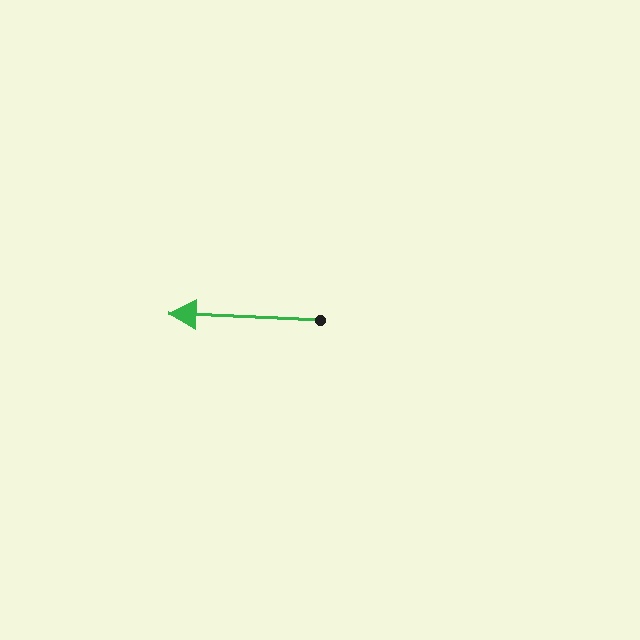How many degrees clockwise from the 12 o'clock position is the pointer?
Approximately 273 degrees.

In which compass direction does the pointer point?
West.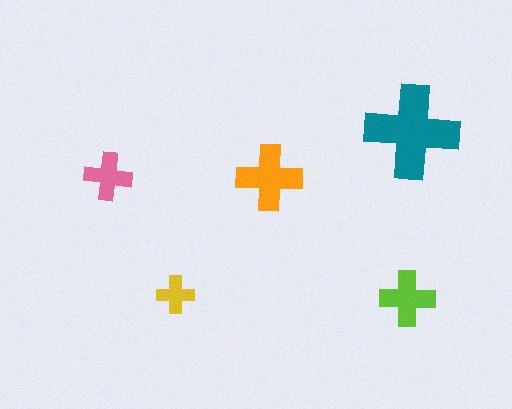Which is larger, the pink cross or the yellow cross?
The pink one.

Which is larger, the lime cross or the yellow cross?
The lime one.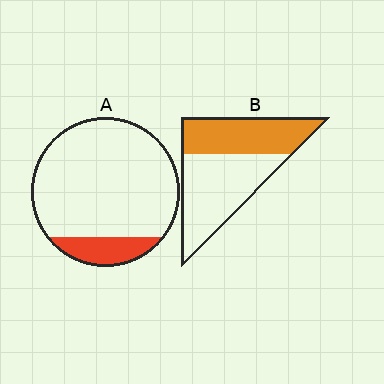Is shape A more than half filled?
No.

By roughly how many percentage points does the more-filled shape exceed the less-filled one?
By roughly 30 percentage points (B over A).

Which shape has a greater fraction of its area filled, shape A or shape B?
Shape B.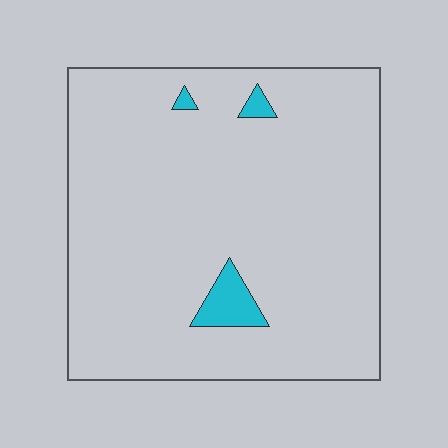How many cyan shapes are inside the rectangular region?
3.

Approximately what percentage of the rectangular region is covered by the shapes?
Approximately 5%.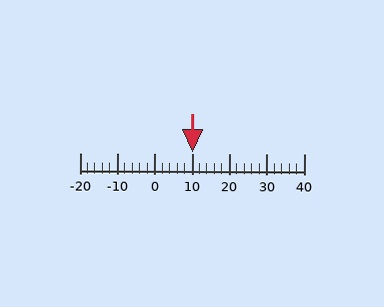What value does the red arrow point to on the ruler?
The red arrow points to approximately 10.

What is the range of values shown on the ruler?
The ruler shows values from -20 to 40.